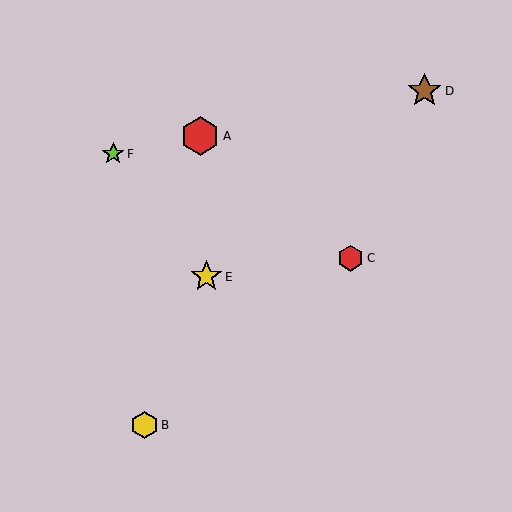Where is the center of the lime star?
The center of the lime star is at (113, 154).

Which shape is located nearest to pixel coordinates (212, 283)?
The yellow star (labeled E) at (206, 277) is nearest to that location.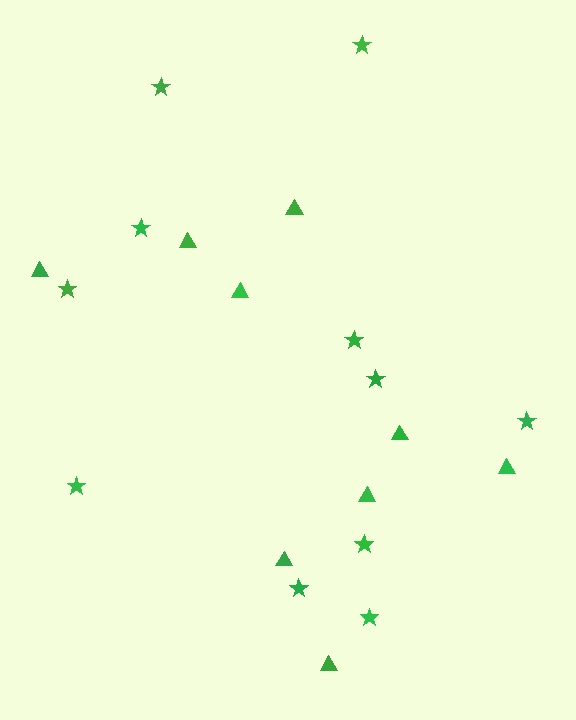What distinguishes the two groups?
There are 2 groups: one group of stars (11) and one group of triangles (9).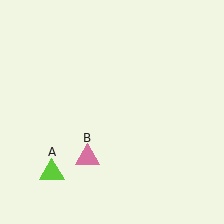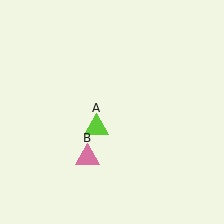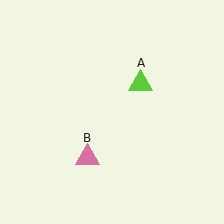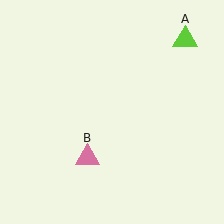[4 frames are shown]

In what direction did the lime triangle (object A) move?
The lime triangle (object A) moved up and to the right.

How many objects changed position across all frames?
1 object changed position: lime triangle (object A).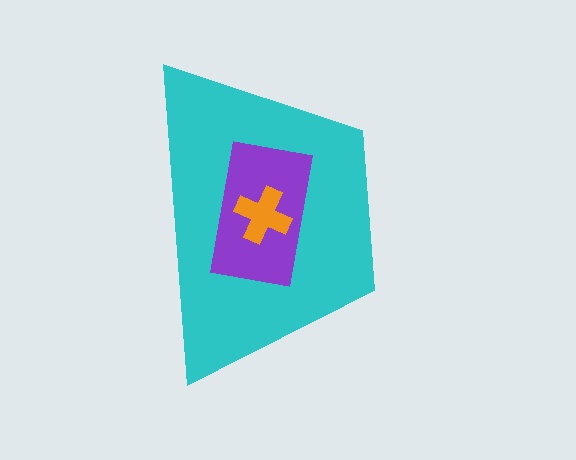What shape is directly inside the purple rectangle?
The orange cross.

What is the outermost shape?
The cyan trapezoid.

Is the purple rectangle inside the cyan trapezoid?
Yes.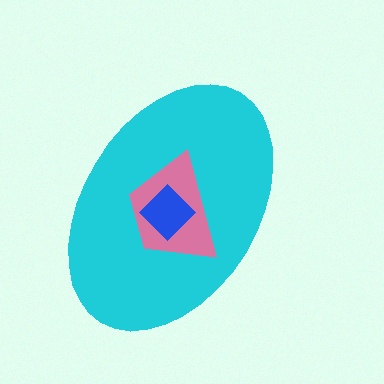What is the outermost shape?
The cyan ellipse.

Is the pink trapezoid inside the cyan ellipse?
Yes.